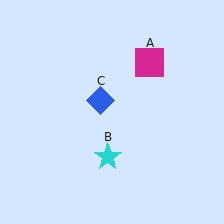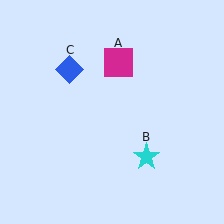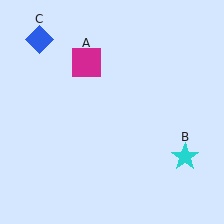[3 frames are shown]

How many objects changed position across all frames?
3 objects changed position: magenta square (object A), cyan star (object B), blue diamond (object C).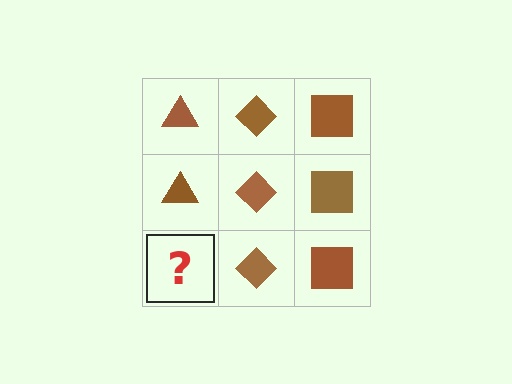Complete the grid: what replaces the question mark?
The question mark should be replaced with a brown triangle.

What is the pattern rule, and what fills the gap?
The rule is that each column has a consistent shape. The gap should be filled with a brown triangle.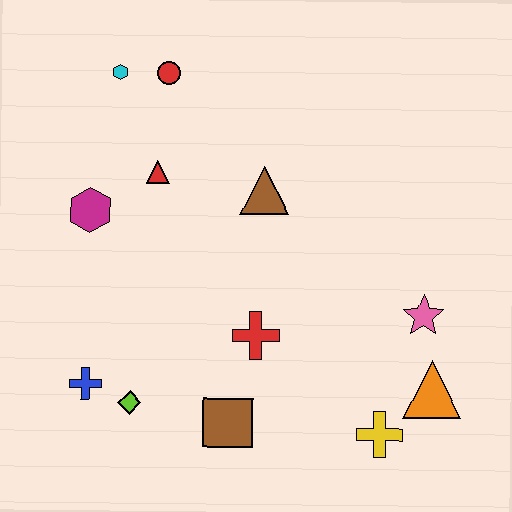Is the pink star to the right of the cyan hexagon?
Yes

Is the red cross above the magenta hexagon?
No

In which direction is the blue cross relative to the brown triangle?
The blue cross is below the brown triangle.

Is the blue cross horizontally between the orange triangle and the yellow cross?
No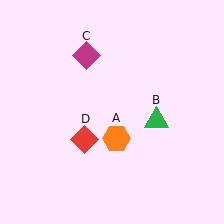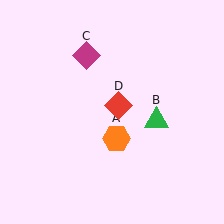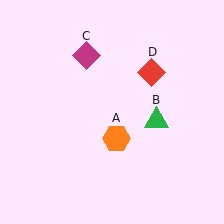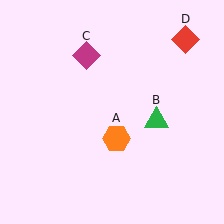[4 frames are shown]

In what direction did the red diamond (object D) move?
The red diamond (object D) moved up and to the right.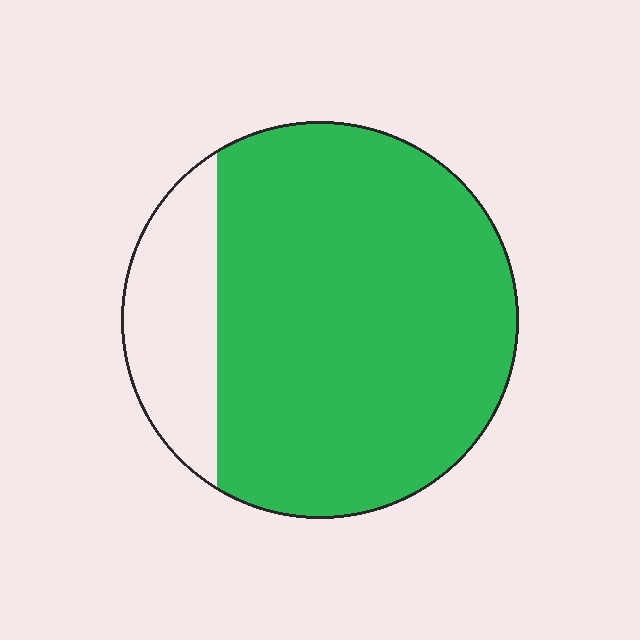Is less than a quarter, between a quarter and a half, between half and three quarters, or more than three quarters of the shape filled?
More than three quarters.